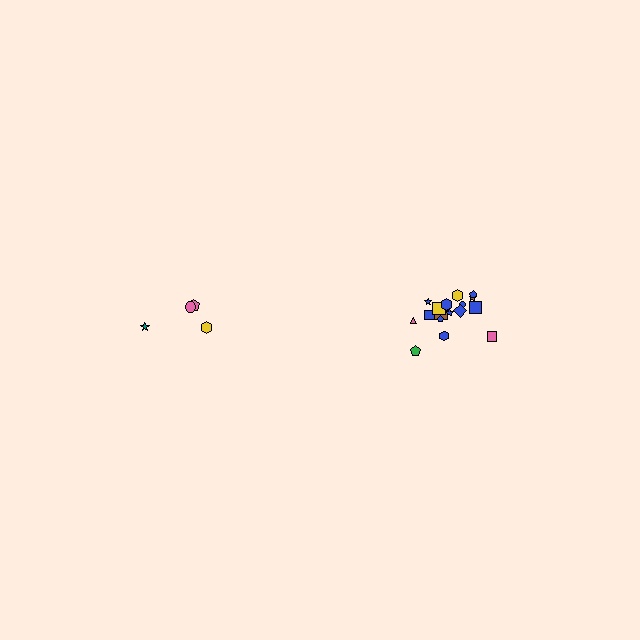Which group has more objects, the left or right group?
The right group.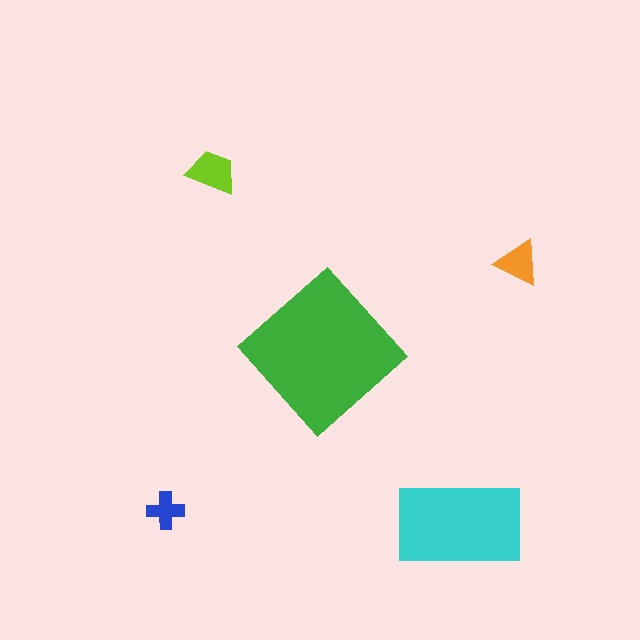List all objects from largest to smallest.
The green diamond, the cyan rectangle, the lime trapezoid, the orange triangle, the blue cross.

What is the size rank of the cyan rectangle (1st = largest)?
2nd.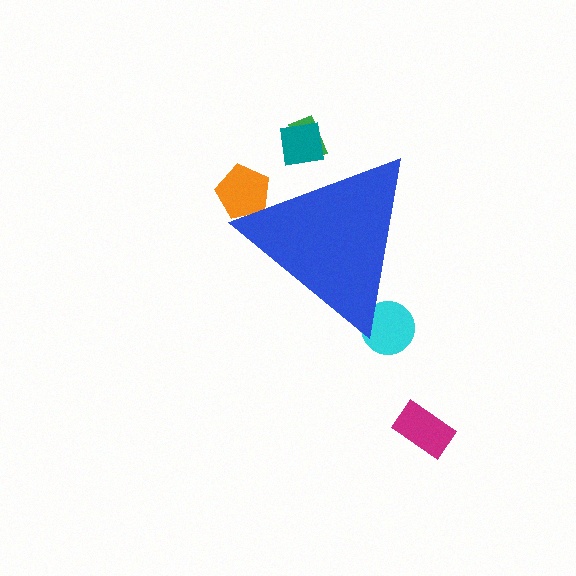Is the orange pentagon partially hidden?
Yes, the orange pentagon is partially hidden behind the blue triangle.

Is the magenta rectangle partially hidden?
No, the magenta rectangle is fully visible.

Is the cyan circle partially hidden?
Yes, the cyan circle is partially hidden behind the blue triangle.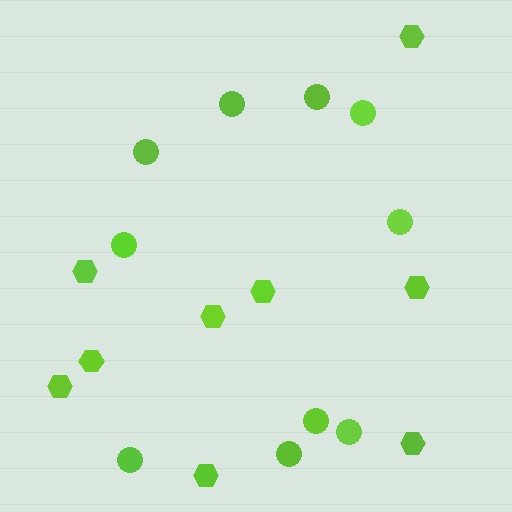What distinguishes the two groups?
There are 2 groups: one group of circles (10) and one group of hexagons (9).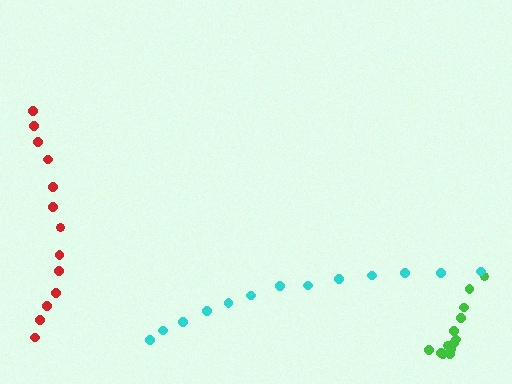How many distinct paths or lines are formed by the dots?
There are 3 distinct paths.